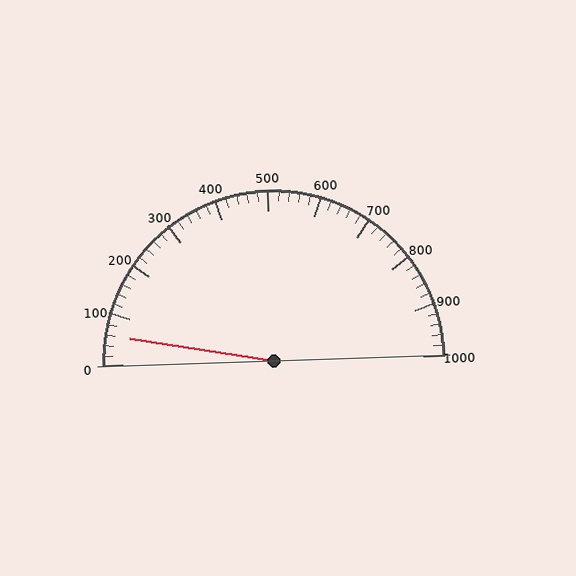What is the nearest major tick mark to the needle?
The nearest major tick mark is 100.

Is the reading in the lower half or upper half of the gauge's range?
The reading is in the lower half of the range (0 to 1000).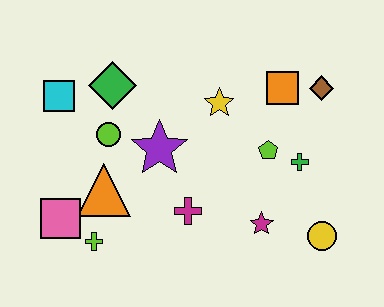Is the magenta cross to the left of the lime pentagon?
Yes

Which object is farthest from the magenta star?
The cyan square is farthest from the magenta star.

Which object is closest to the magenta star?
The yellow circle is closest to the magenta star.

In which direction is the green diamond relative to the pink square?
The green diamond is above the pink square.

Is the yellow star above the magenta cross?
Yes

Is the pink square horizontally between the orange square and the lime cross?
No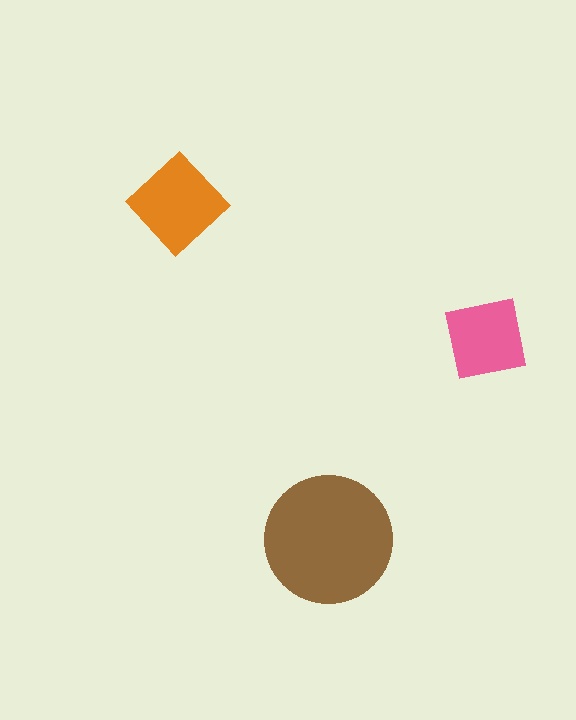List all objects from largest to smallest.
The brown circle, the orange diamond, the pink square.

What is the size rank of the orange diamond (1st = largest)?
2nd.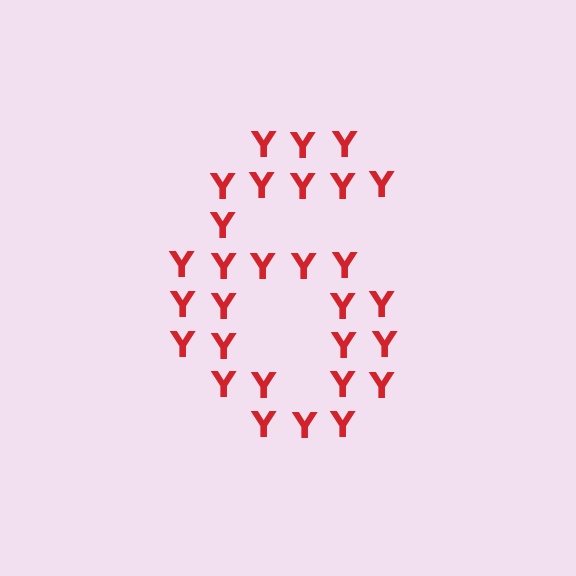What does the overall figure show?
The overall figure shows the digit 6.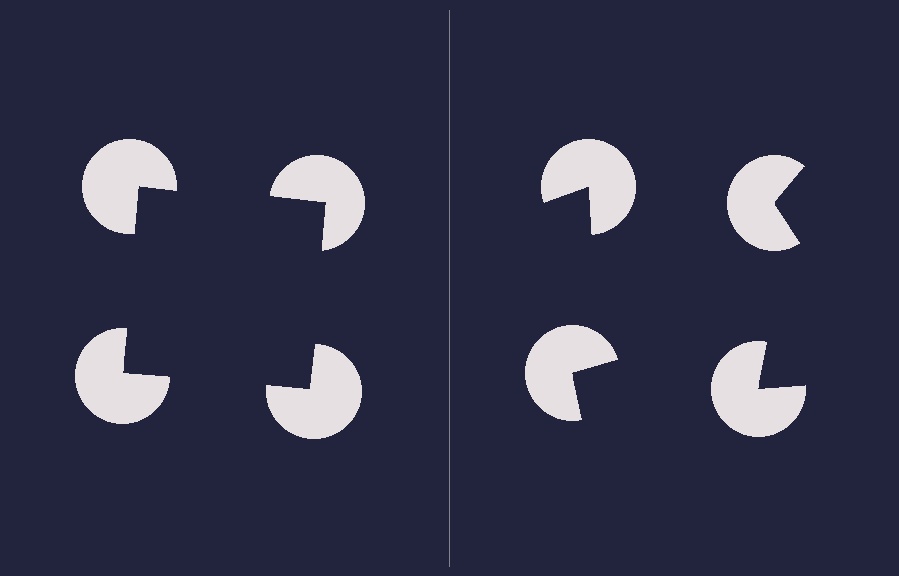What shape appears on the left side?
An illusory square.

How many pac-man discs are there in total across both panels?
8 — 4 on each side.